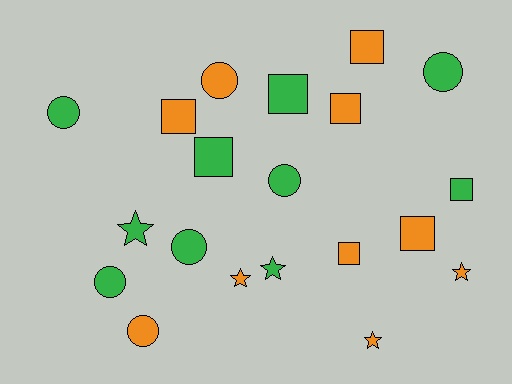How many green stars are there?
There are 2 green stars.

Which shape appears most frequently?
Square, with 8 objects.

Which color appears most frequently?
Green, with 10 objects.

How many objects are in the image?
There are 20 objects.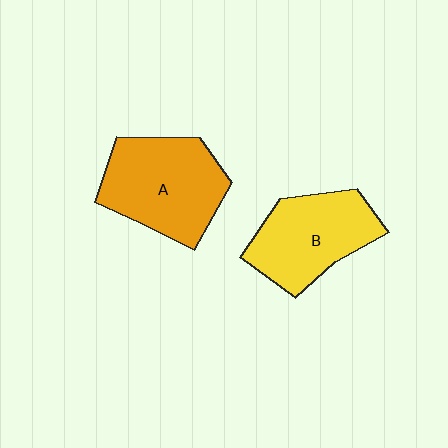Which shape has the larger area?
Shape A (orange).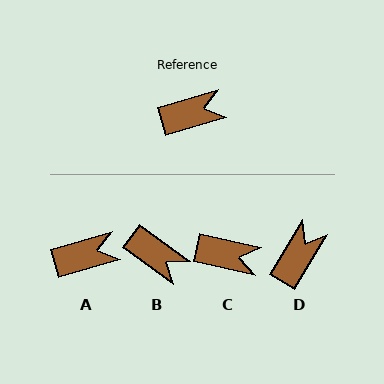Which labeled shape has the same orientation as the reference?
A.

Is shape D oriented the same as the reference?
No, it is off by about 42 degrees.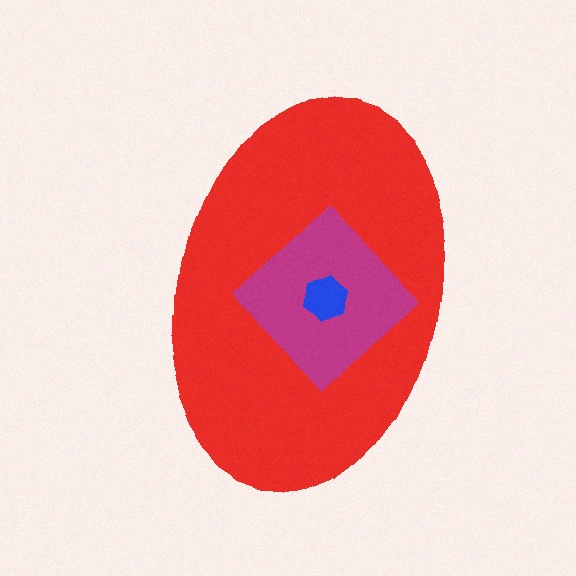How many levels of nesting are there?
3.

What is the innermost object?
The blue hexagon.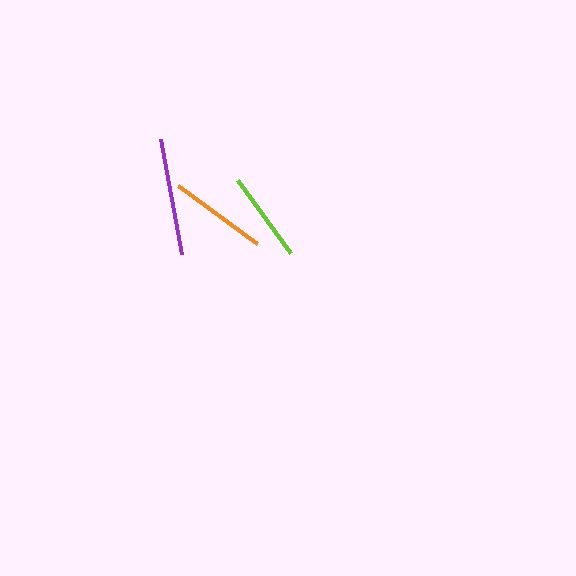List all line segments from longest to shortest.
From longest to shortest: purple, orange, lime.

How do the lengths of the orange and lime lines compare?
The orange and lime lines are approximately the same length.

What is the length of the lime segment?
The lime segment is approximately 90 pixels long.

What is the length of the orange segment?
The orange segment is approximately 99 pixels long.